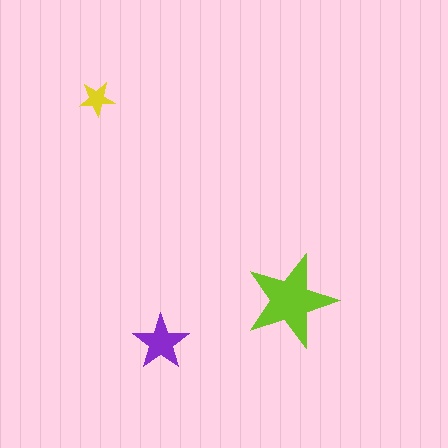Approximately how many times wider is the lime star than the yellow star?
About 2.5 times wider.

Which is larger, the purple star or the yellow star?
The purple one.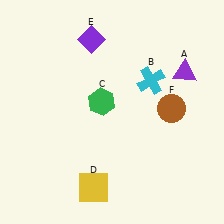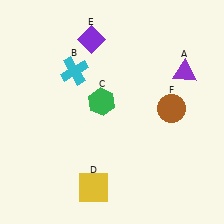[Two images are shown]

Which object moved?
The cyan cross (B) moved left.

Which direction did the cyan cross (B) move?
The cyan cross (B) moved left.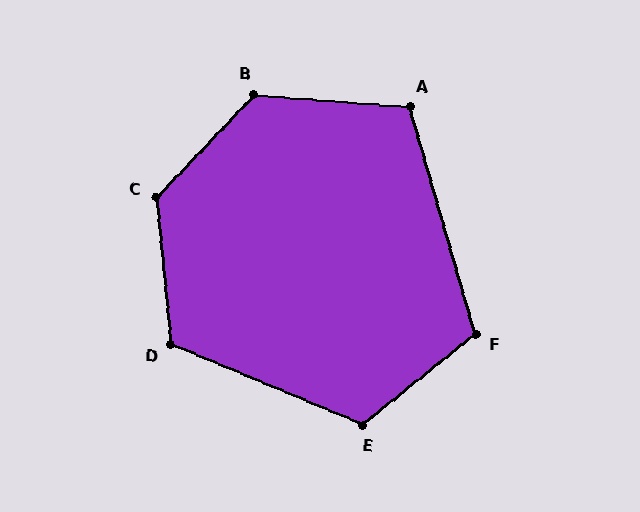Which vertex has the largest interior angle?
C, at approximately 131 degrees.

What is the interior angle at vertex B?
Approximately 129 degrees (obtuse).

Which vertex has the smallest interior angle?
A, at approximately 110 degrees.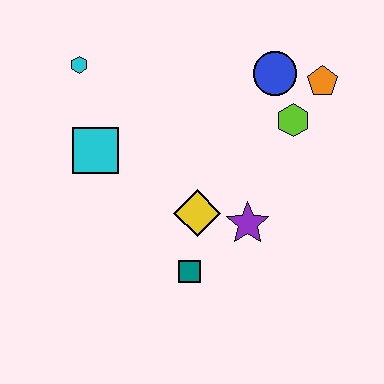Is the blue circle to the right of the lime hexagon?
No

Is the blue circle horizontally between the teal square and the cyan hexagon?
No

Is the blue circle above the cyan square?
Yes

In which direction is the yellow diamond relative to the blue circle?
The yellow diamond is below the blue circle.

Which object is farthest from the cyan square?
The orange pentagon is farthest from the cyan square.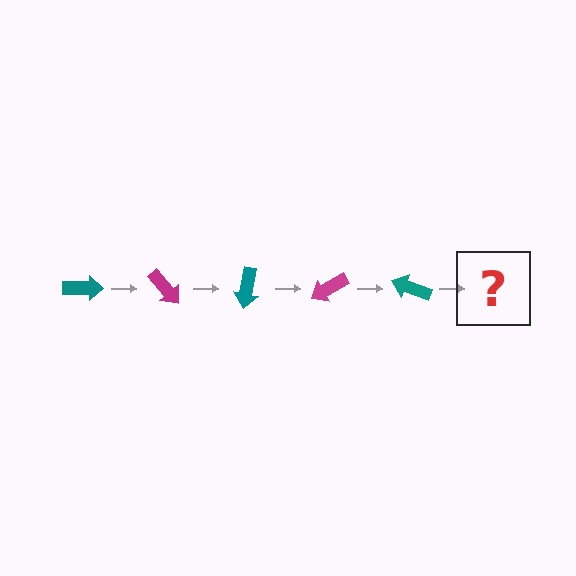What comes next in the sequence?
The next element should be a magenta arrow, rotated 250 degrees from the start.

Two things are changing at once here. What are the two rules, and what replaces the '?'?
The two rules are that it rotates 50 degrees each step and the color cycles through teal and magenta. The '?' should be a magenta arrow, rotated 250 degrees from the start.